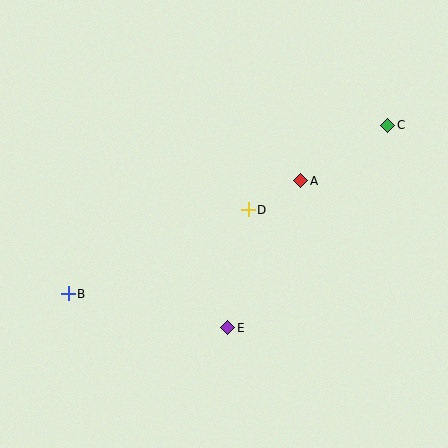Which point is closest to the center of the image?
Point D at (248, 210) is closest to the center.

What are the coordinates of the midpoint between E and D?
The midpoint between E and D is at (238, 269).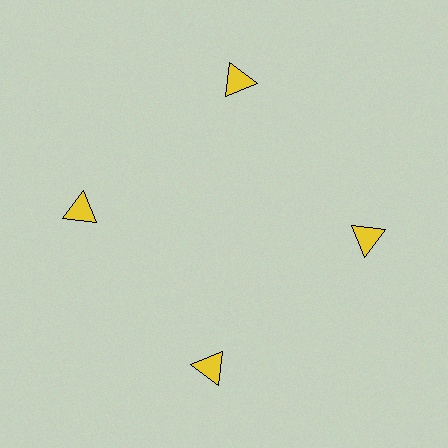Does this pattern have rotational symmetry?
Yes, this pattern has 4-fold rotational symmetry. It looks the same after rotating 90 degrees around the center.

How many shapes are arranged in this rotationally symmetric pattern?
There are 4 shapes, arranged in 4 groups of 1.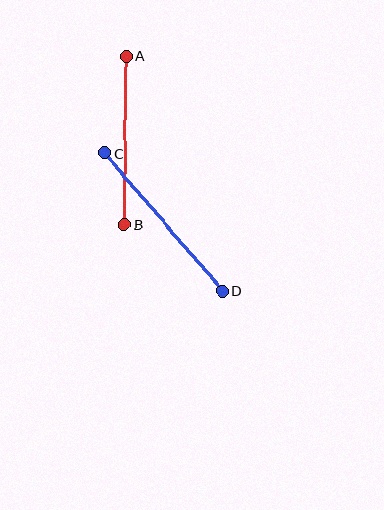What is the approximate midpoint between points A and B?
The midpoint is at approximately (125, 140) pixels.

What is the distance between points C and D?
The distance is approximately 181 pixels.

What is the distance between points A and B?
The distance is approximately 169 pixels.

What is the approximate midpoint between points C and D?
The midpoint is at approximately (164, 222) pixels.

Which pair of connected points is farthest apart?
Points C and D are farthest apart.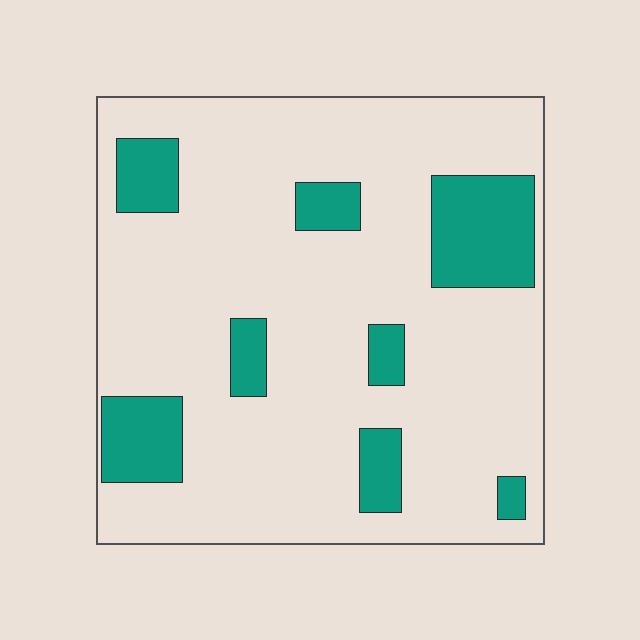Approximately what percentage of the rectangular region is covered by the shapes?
Approximately 20%.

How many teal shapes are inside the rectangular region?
8.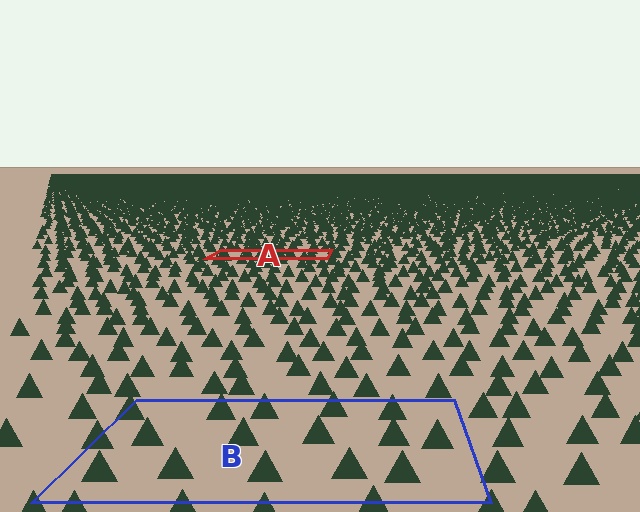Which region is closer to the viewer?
Region B is closer. The texture elements there are larger and more spread out.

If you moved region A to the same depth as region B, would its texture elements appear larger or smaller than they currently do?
They would appear larger. At a closer depth, the same texture elements are projected at a bigger on-screen size.